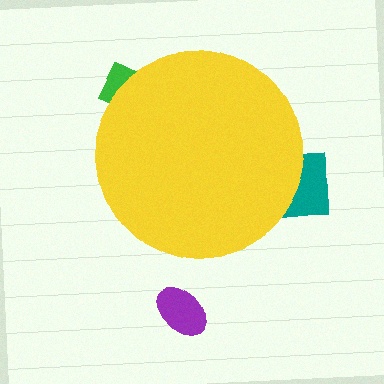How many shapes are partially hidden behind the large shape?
2 shapes are partially hidden.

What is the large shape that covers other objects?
A yellow circle.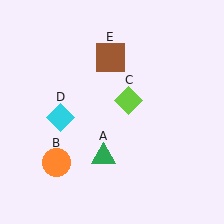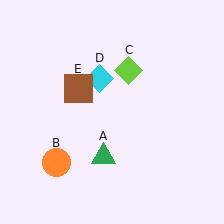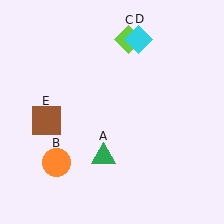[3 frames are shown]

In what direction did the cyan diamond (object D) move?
The cyan diamond (object D) moved up and to the right.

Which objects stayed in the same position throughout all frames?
Green triangle (object A) and orange circle (object B) remained stationary.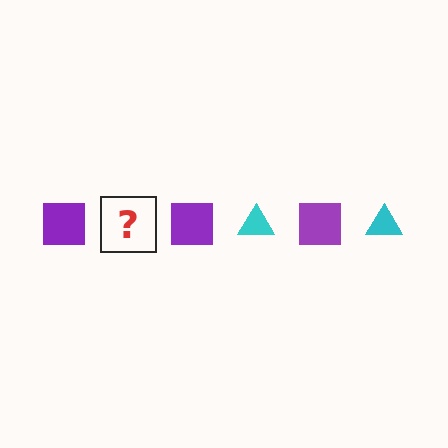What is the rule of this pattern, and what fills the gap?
The rule is that the pattern alternates between purple square and cyan triangle. The gap should be filled with a cyan triangle.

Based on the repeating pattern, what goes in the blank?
The blank should be a cyan triangle.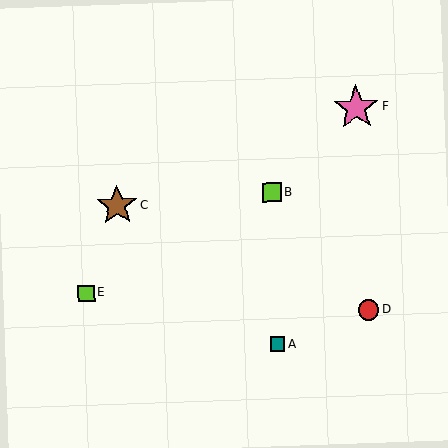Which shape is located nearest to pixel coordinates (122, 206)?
The brown star (labeled C) at (117, 205) is nearest to that location.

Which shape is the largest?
The pink star (labeled F) is the largest.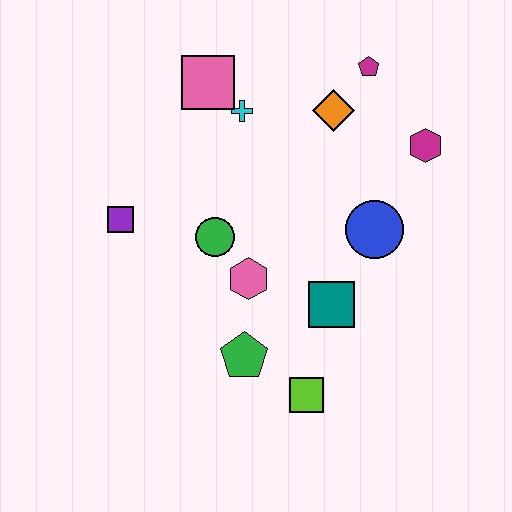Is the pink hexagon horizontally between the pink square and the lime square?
Yes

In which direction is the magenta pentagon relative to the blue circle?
The magenta pentagon is above the blue circle.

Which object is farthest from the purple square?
The magenta hexagon is farthest from the purple square.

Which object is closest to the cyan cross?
The pink square is closest to the cyan cross.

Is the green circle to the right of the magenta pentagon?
No